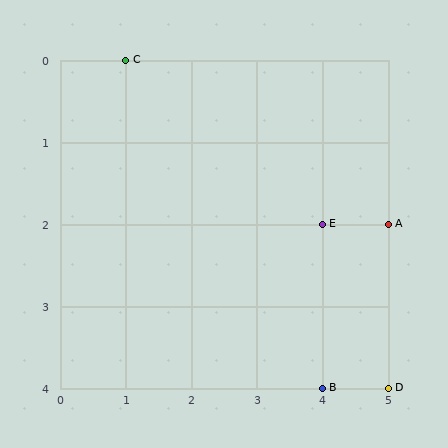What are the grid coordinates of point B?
Point B is at grid coordinates (4, 4).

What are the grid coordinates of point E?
Point E is at grid coordinates (4, 2).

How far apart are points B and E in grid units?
Points B and E are 2 rows apart.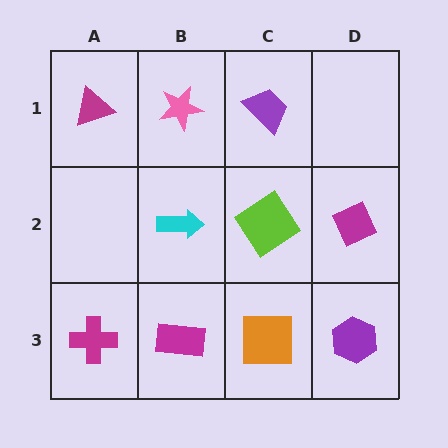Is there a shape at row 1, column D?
No, that cell is empty.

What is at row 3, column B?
A magenta rectangle.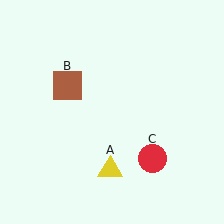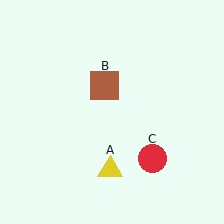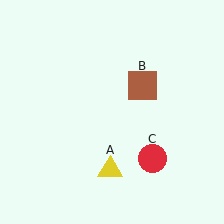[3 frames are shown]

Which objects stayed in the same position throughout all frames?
Yellow triangle (object A) and red circle (object C) remained stationary.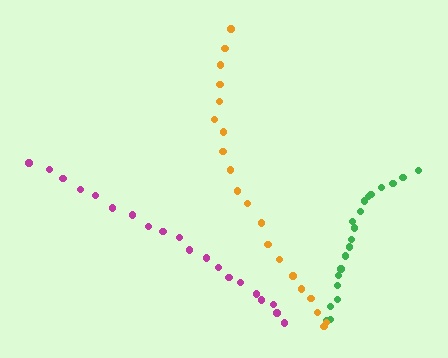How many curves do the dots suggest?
There are 3 distinct paths.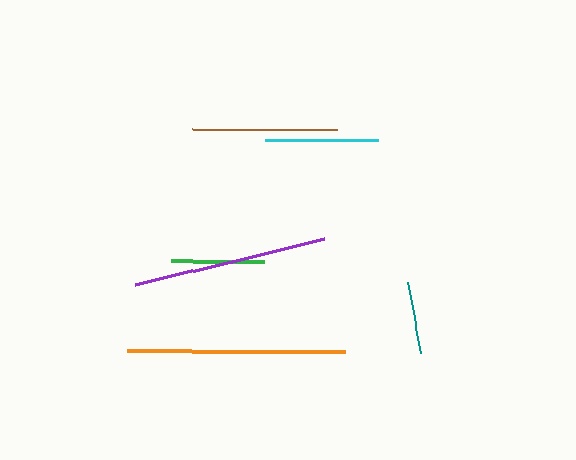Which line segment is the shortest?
The teal line is the shortest at approximately 72 pixels.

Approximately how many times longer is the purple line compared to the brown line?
The purple line is approximately 1.3 times the length of the brown line.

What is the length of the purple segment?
The purple segment is approximately 194 pixels long.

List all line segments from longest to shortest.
From longest to shortest: orange, purple, brown, cyan, green, teal.